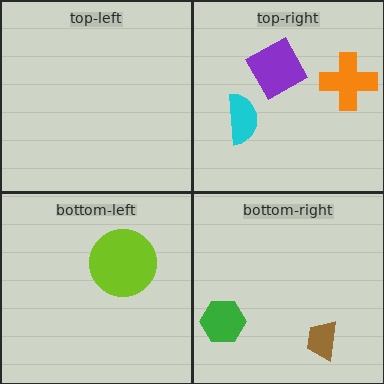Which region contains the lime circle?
The bottom-left region.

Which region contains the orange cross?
The top-right region.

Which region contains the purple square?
The top-right region.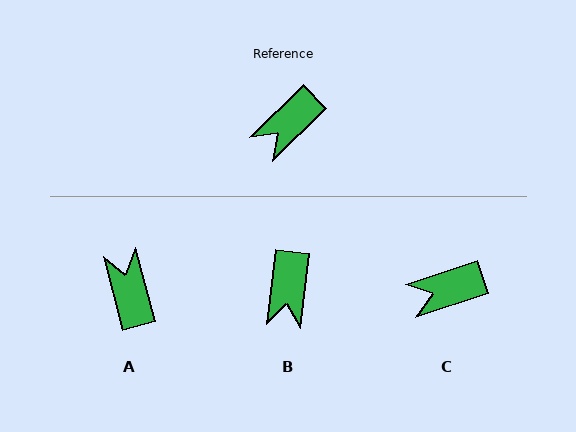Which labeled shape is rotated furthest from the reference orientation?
A, about 120 degrees away.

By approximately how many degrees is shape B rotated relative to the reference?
Approximately 39 degrees counter-clockwise.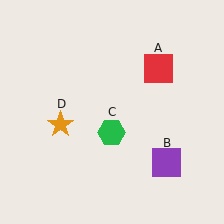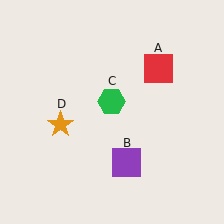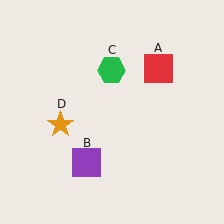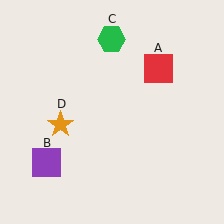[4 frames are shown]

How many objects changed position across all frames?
2 objects changed position: purple square (object B), green hexagon (object C).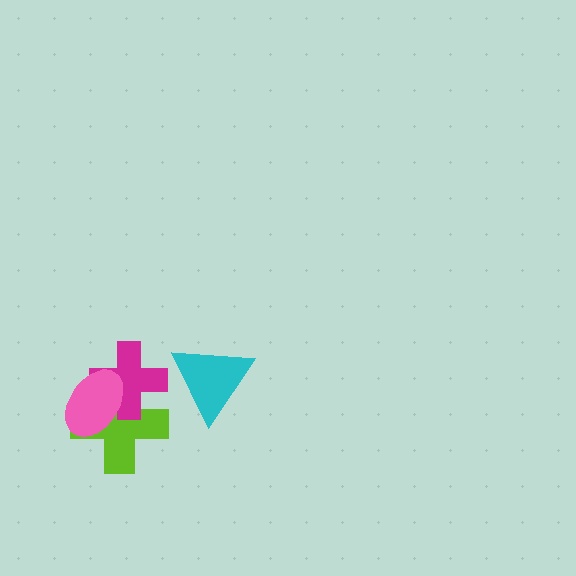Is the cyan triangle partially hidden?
No, no other shape covers it.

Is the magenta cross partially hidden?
Yes, it is partially covered by another shape.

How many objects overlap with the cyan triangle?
0 objects overlap with the cyan triangle.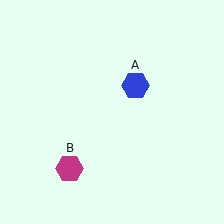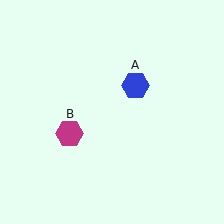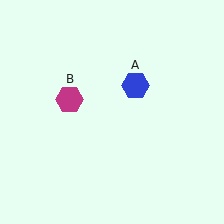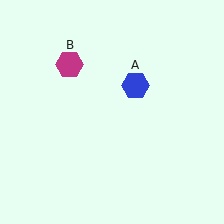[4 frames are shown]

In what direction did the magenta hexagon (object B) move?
The magenta hexagon (object B) moved up.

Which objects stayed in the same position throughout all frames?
Blue hexagon (object A) remained stationary.